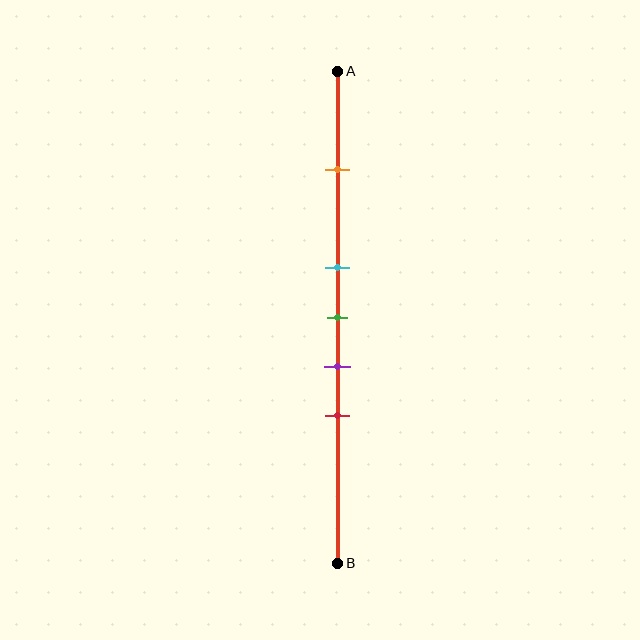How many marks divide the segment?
There are 5 marks dividing the segment.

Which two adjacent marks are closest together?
The cyan and green marks are the closest adjacent pair.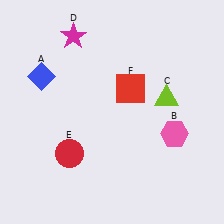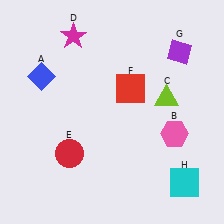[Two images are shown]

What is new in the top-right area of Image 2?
A purple diamond (G) was added in the top-right area of Image 2.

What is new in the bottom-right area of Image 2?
A cyan square (H) was added in the bottom-right area of Image 2.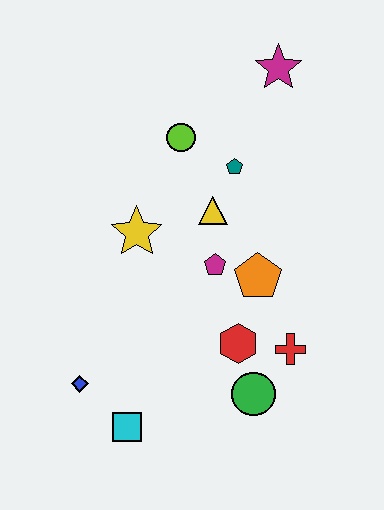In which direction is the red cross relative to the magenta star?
The red cross is below the magenta star.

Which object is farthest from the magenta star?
The cyan square is farthest from the magenta star.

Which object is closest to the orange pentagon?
The magenta pentagon is closest to the orange pentagon.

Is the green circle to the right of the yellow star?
Yes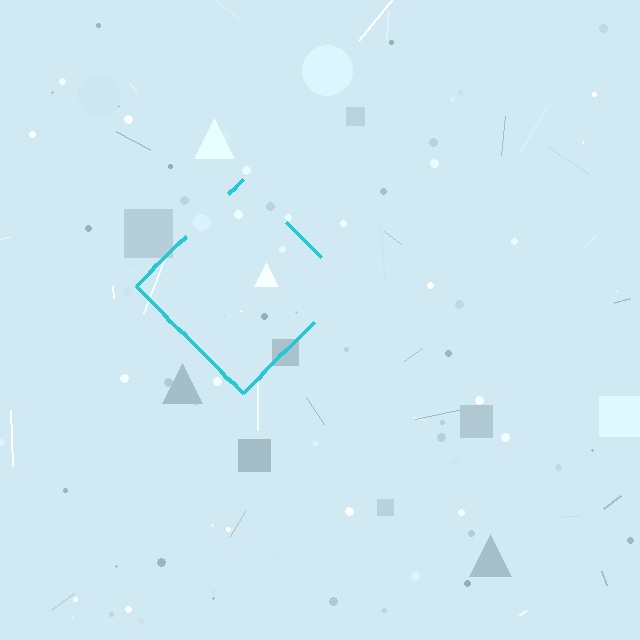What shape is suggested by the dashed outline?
The dashed outline suggests a diamond.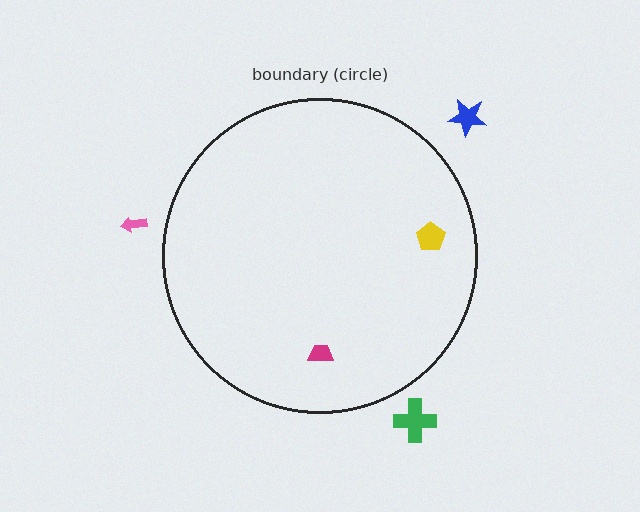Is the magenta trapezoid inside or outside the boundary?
Inside.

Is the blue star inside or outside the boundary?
Outside.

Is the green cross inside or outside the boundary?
Outside.